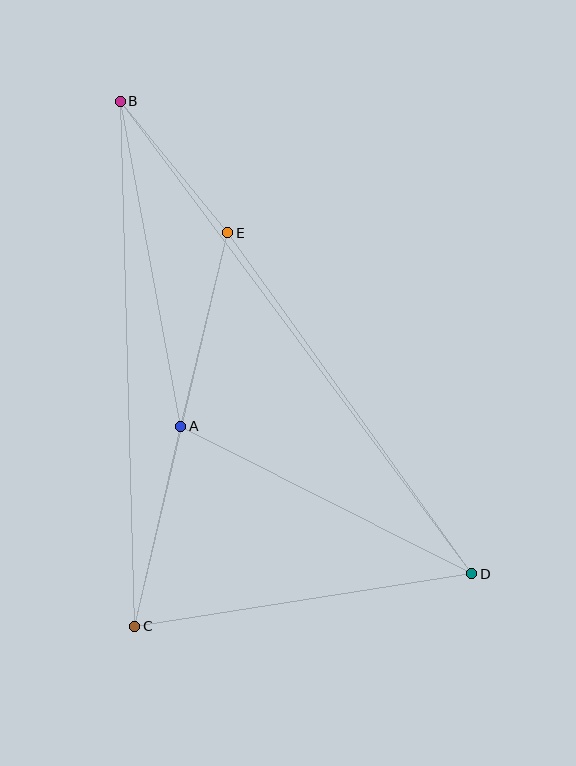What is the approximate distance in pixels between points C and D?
The distance between C and D is approximately 341 pixels.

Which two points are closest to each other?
Points B and E are closest to each other.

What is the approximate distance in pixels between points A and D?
The distance between A and D is approximately 326 pixels.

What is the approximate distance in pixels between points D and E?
The distance between D and E is approximately 419 pixels.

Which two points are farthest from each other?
Points B and D are farthest from each other.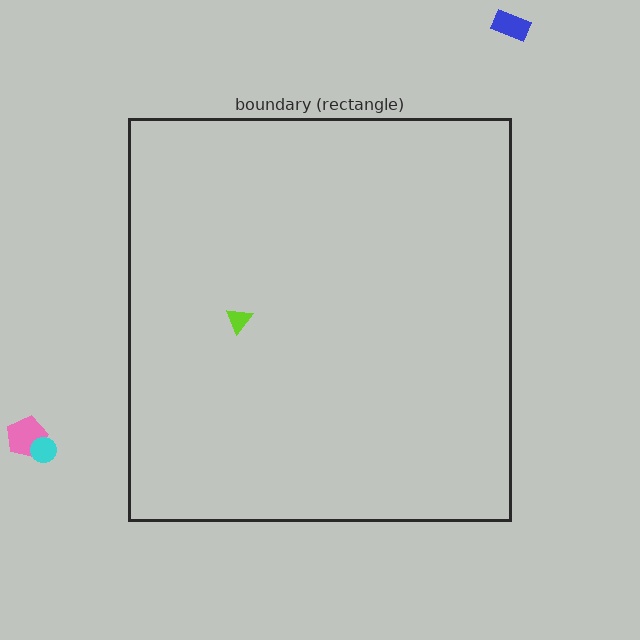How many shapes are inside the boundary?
1 inside, 3 outside.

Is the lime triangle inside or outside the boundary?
Inside.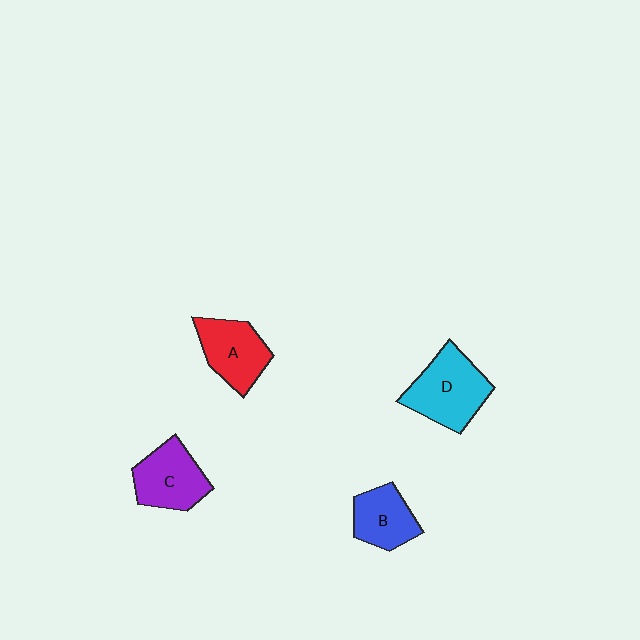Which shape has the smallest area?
Shape B (blue).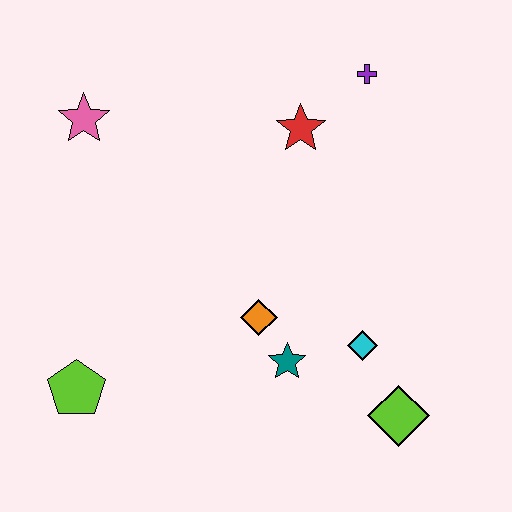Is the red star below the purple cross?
Yes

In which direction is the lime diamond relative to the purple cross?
The lime diamond is below the purple cross.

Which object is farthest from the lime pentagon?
The purple cross is farthest from the lime pentagon.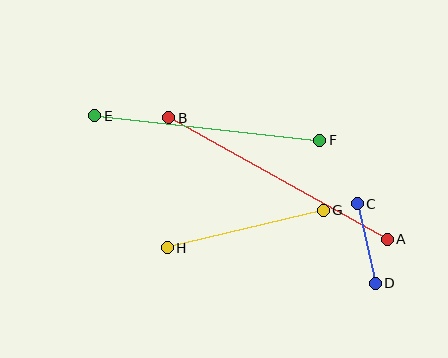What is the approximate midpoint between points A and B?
The midpoint is at approximately (278, 178) pixels.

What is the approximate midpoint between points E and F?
The midpoint is at approximately (207, 128) pixels.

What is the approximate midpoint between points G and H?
The midpoint is at approximately (245, 229) pixels.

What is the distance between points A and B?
The distance is approximately 250 pixels.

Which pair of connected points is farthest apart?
Points A and B are farthest apart.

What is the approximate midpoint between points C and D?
The midpoint is at approximately (366, 243) pixels.